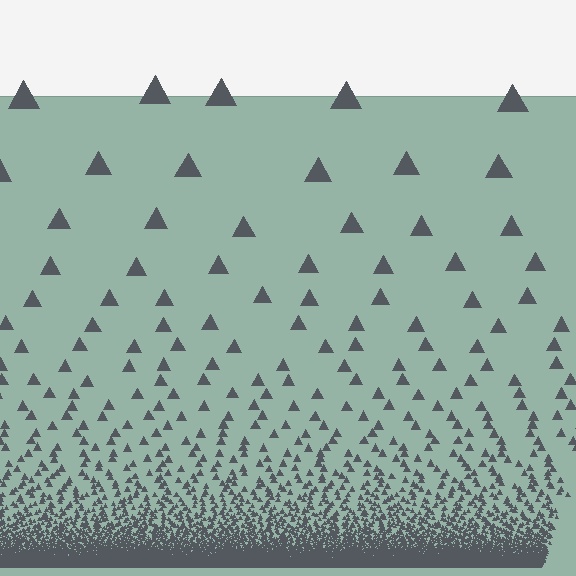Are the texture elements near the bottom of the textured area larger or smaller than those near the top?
Smaller. The gradient is inverted — elements near the bottom are smaller and denser.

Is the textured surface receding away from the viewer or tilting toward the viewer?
The surface appears to tilt toward the viewer. Texture elements get larger and sparser toward the top.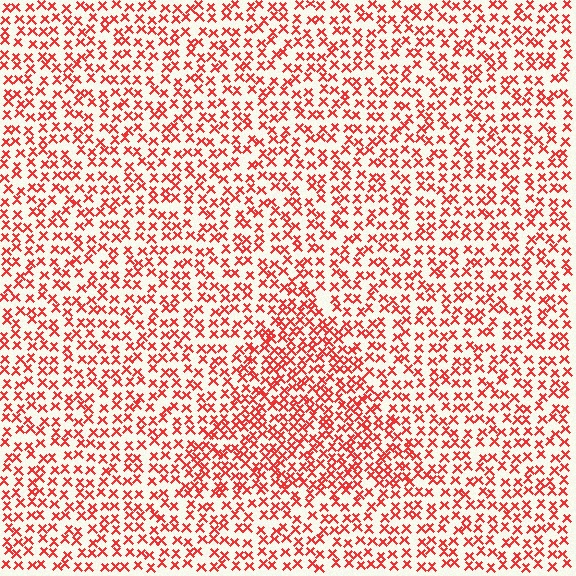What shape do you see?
I see a triangle.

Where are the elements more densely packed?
The elements are more densely packed inside the triangle boundary.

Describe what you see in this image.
The image contains small red elements arranged at two different densities. A triangle-shaped region is visible where the elements are more densely packed than the surrounding area.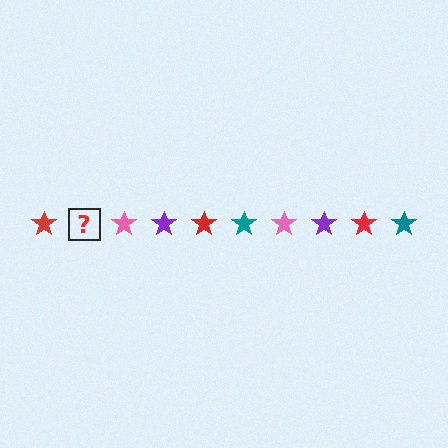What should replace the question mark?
The question mark should be replaced with a teal star.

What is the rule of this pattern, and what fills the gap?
The rule is that the pattern cycles through red, teal, pink, purple stars. The gap should be filled with a teal star.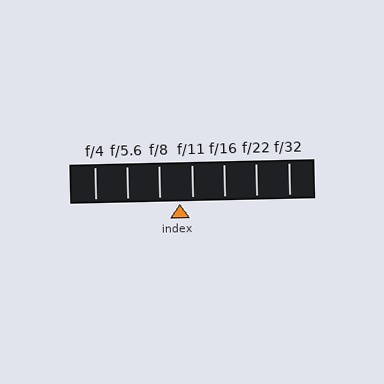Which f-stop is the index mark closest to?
The index mark is closest to f/11.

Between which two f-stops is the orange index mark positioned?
The index mark is between f/8 and f/11.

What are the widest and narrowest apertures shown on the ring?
The widest aperture shown is f/4 and the narrowest is f/32.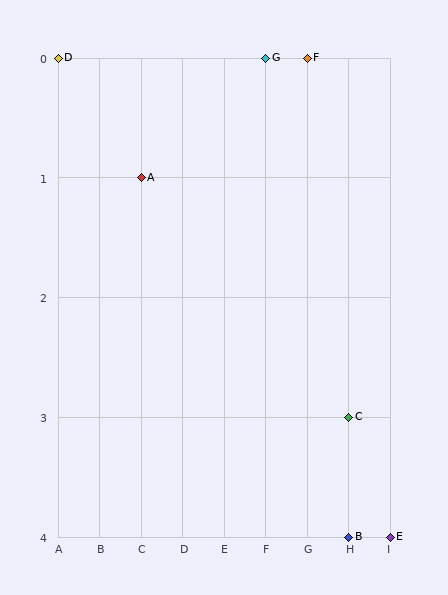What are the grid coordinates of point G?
Point G is at grid coordinates (F, 0).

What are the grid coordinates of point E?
Point E is at grid coordinates (I, 4).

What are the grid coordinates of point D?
Point D is at grid coordinates (A, 0).